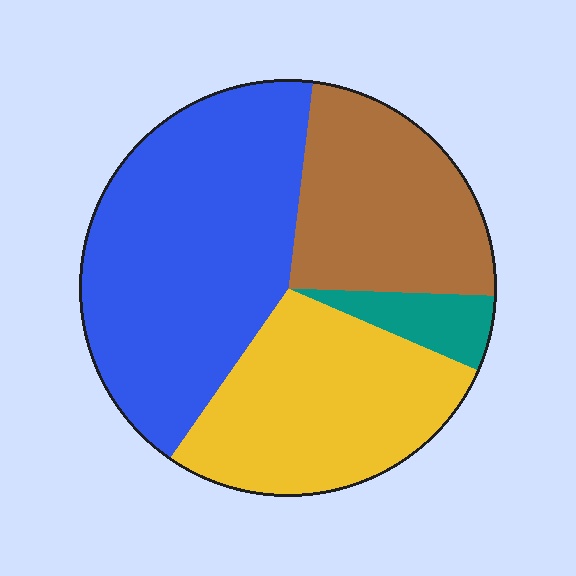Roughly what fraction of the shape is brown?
Brown covers around 25% of the shape.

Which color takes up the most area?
Blue, at roughly 40%.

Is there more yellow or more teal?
Yellow.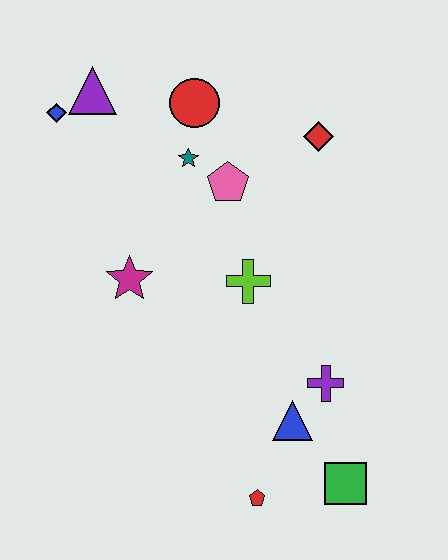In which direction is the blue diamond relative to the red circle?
The blue diamond is to the left of the red circle.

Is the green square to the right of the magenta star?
Yes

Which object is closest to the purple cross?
The blue triangle is closest to the purple cross.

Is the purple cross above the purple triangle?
No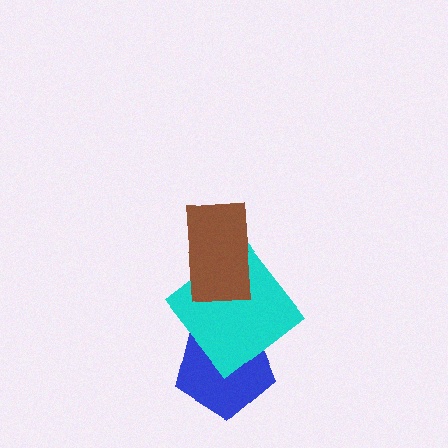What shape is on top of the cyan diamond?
The brown rectangle is on top of the cyan diamond.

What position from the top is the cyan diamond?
The cyan diamond is 2nd from the top.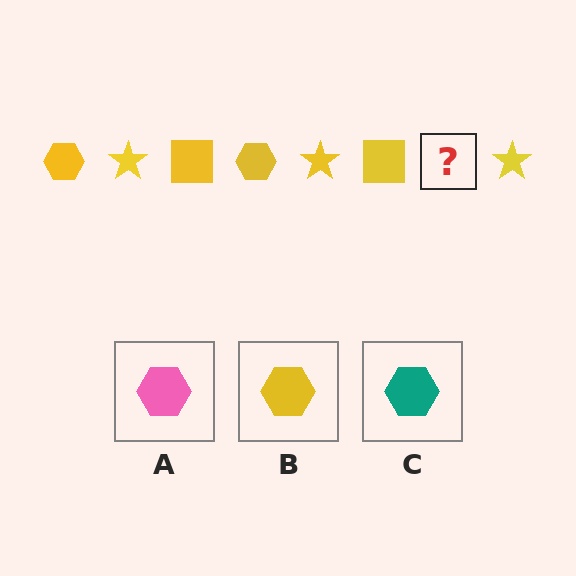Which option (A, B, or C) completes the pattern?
B.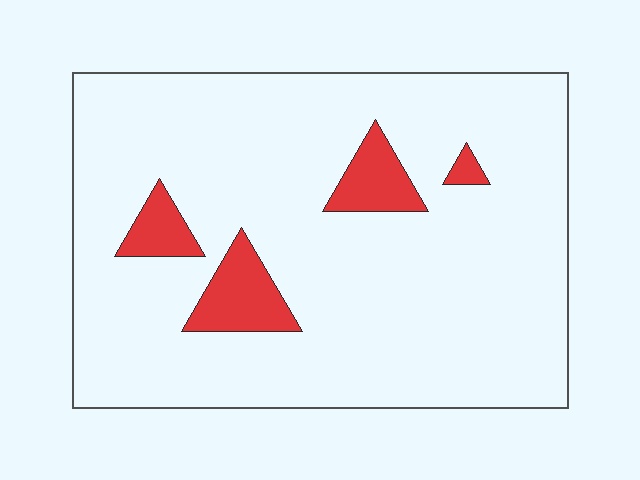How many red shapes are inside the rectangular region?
4.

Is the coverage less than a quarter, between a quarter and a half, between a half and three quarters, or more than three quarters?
Less than a quarter.